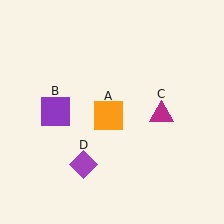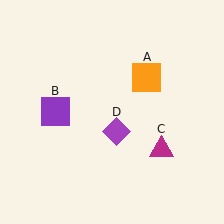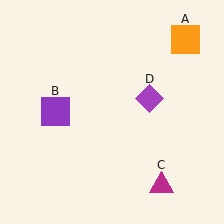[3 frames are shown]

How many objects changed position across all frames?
3 objects changed position: orange square (object A), magenta triangle (object C), purple diamond (object D).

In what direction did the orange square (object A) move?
The orange square (object A) moved up and to the right.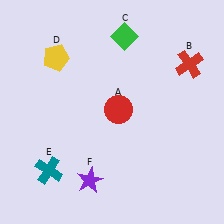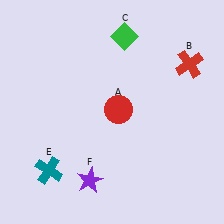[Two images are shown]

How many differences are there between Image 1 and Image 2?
There is 1 difference between the two images.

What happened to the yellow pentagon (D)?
The yellow pentagon (D) was removed in Image 2. It was in the top-left area of Image 1.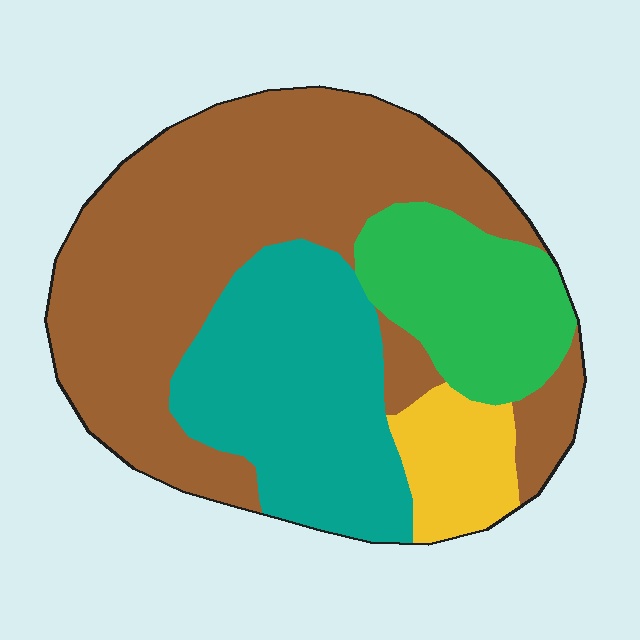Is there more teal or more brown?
Brown.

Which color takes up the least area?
Yellow, at roughly 10%.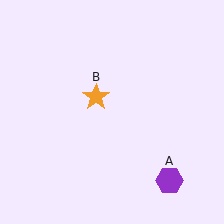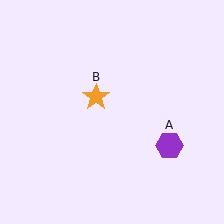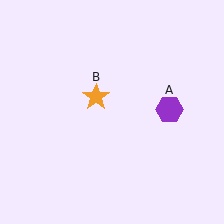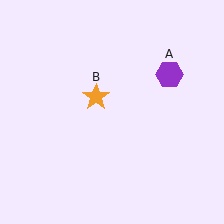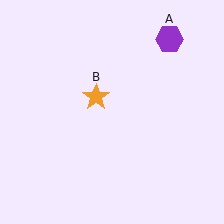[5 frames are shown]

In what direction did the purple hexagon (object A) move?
The purple hexagon (object A) moved up.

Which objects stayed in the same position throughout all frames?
Orange star (object B) remained stationary.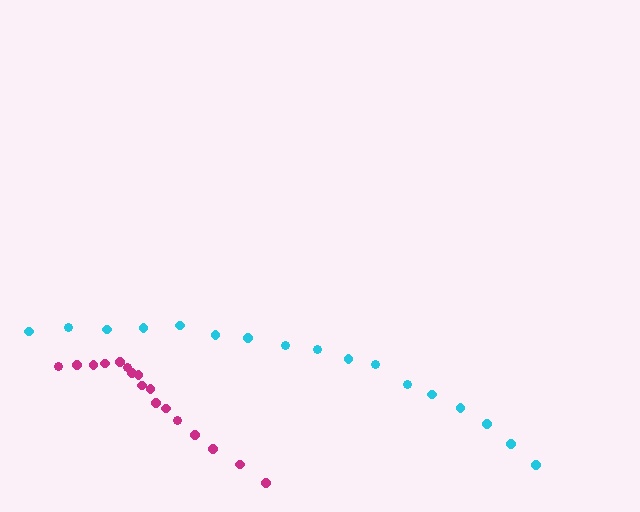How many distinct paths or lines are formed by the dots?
There are 2 distinct paths.